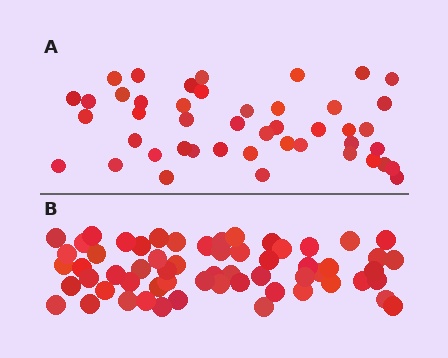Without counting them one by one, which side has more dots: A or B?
Region B (the bottom region) has more dots.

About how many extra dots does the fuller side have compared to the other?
Region B has approximately 15 more dots than region A.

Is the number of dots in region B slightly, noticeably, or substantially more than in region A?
Region B has noticeably more, but not dramatically so. The ratio is roughly 1.3 to 1.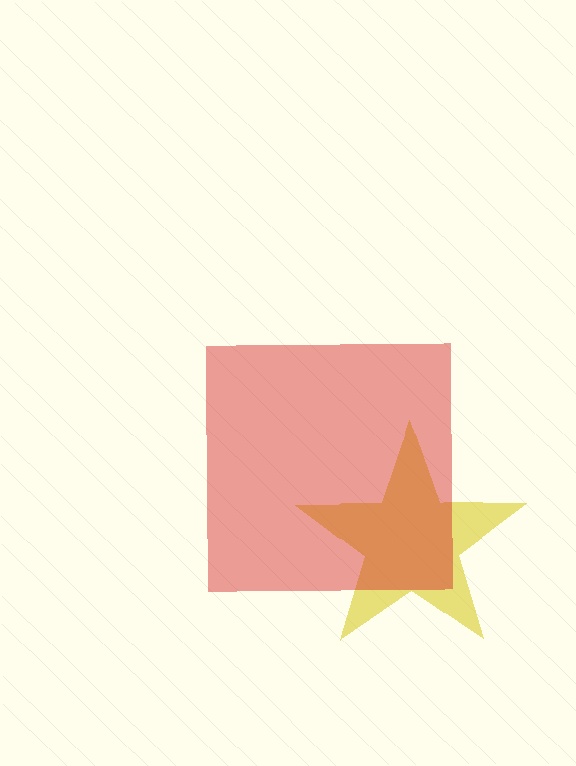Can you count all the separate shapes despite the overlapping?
Yes, there are 2 separate shapes.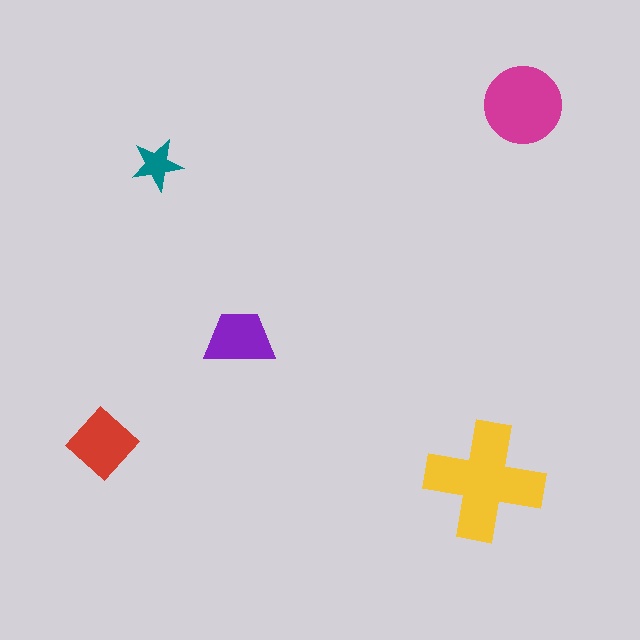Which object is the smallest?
The teal star.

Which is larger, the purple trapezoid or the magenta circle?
The magenta circle.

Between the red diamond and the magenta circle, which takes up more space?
The magenta circle.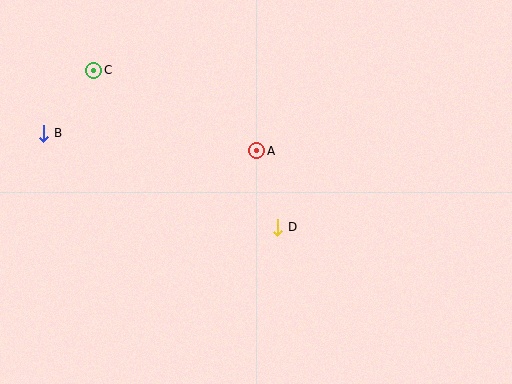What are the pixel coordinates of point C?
Point C is at (94, 70).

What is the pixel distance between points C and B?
The distance between C and B is 81 pixels.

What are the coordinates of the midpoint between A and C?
The midpoint between A and C is at (175, 110).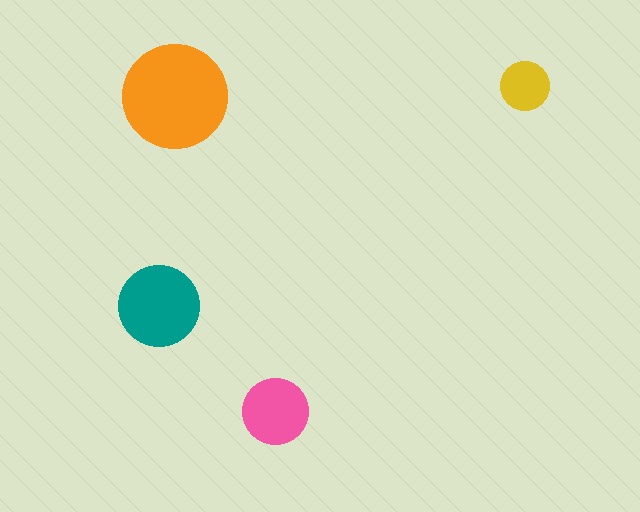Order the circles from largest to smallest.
the orange one, the teal one, the pink one, the yellow one.